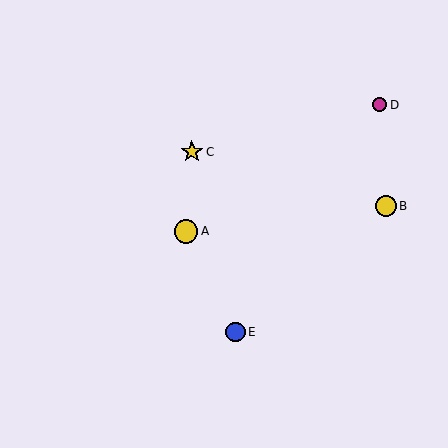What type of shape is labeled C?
Shape C is a yellow star.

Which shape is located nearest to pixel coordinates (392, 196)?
The yellow circle (labeled B) at (386, 206) is nearest to that location.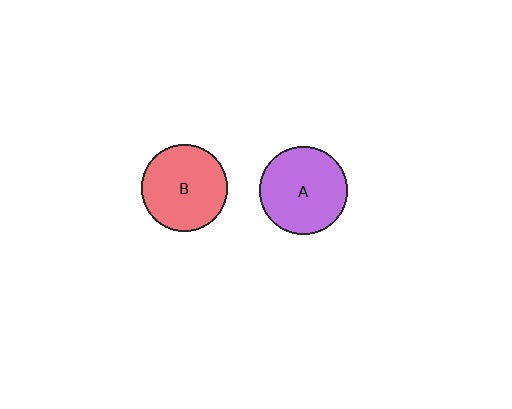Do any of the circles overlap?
No, none of the circles overlap.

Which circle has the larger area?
Circle A (purple).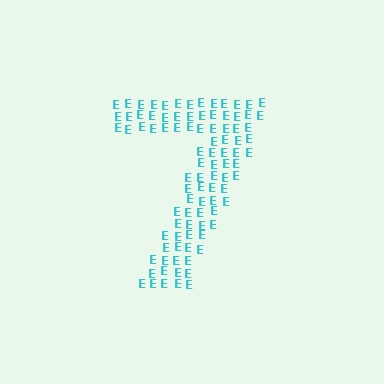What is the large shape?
The large shape is the digit 7.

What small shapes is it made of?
It is made of small letter E's.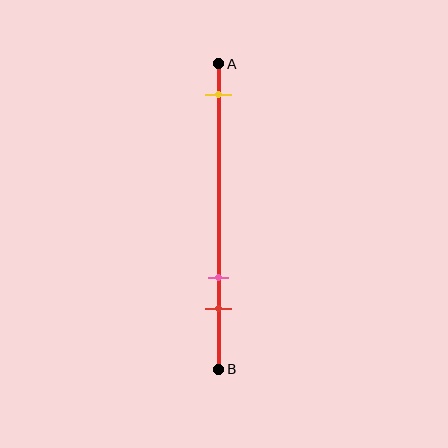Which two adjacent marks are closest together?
The pink and red marks are the closest adjacent pair.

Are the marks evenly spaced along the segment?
No, the marks are not evenly spaced.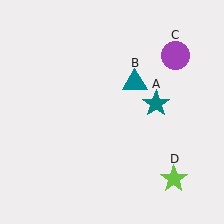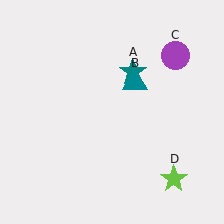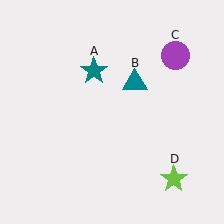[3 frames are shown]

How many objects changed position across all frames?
1 object changed position: teal star (object A).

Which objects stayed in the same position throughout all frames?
Teal triangle (object B) and purple circle (object C) and lime star (object D) remained stationary.